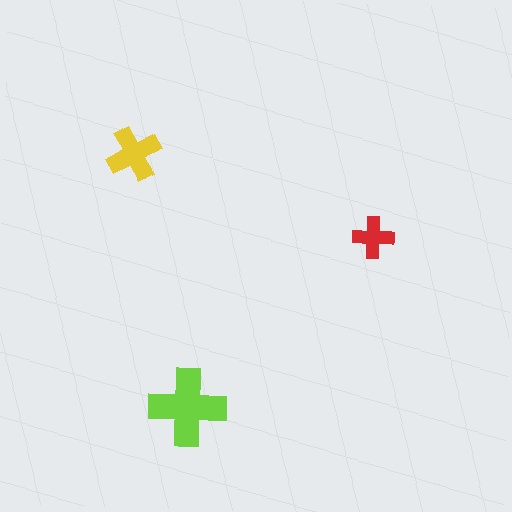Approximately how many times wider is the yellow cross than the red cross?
About 1.5 times wider.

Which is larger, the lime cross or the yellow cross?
The lime one.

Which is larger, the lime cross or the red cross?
The lime one.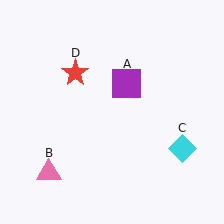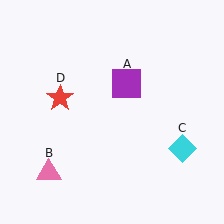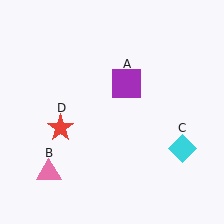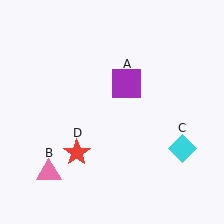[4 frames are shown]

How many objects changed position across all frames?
1 object changed position: red star (object D).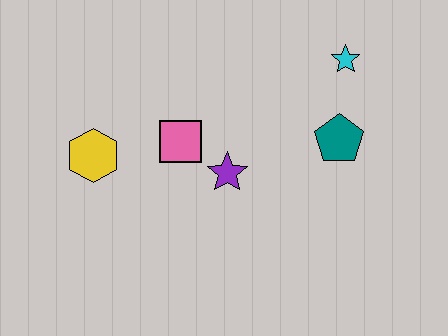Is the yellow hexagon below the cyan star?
Yes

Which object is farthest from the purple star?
The cyan star is farthest from the purple star.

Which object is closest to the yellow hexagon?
The pink square is closest to the yellow hexagon.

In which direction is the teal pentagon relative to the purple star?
The teal pentagon is to the right of the purple star.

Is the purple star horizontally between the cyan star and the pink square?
Yes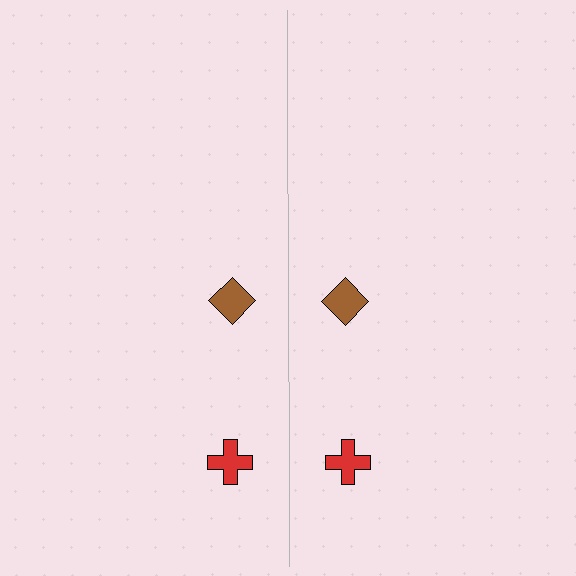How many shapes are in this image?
There are 4 shapes in this image.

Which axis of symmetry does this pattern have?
The pattern has a vertical axis of symmetry running through the center of the image.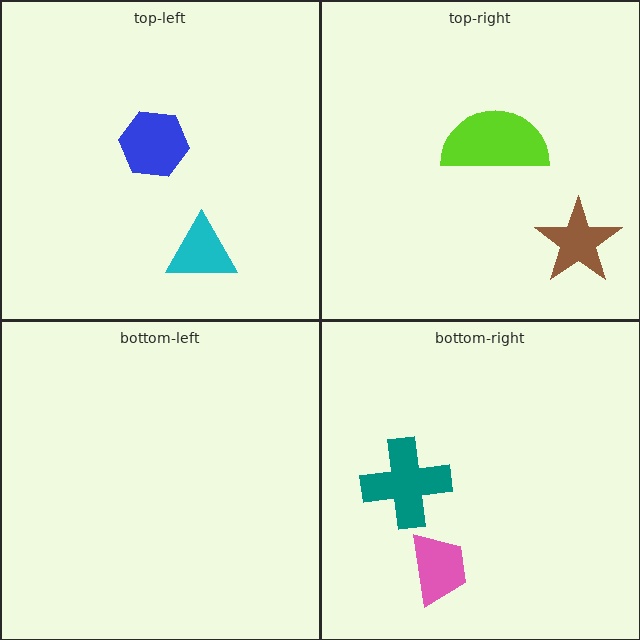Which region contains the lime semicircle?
The top-right region.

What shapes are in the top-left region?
The blue hexagon, the cyan triangle.